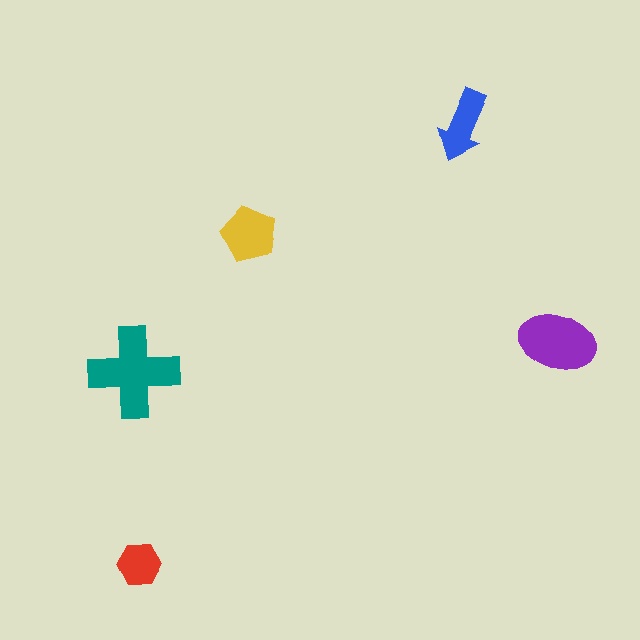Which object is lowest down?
The red hexagon is bottommost.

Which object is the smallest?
The red hexagon.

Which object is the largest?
The teal cross.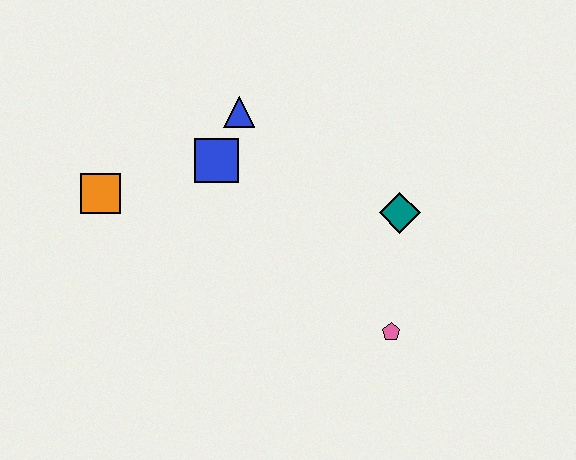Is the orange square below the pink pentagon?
No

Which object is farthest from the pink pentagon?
The orange square is farthest from the pink pentagon.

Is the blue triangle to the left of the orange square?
No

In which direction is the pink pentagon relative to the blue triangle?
The pink pentagon is below the blue triangle.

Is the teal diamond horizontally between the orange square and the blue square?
No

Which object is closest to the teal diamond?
The pink pentagon is closest to the teal diamond.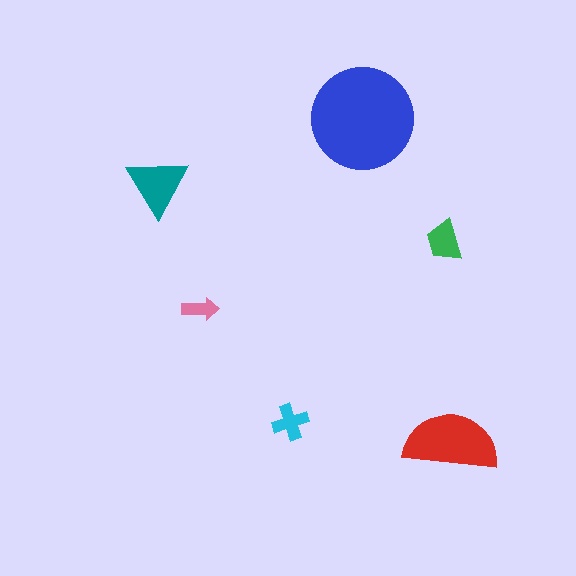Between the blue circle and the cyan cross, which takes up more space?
The blue circle.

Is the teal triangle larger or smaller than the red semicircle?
Smaller.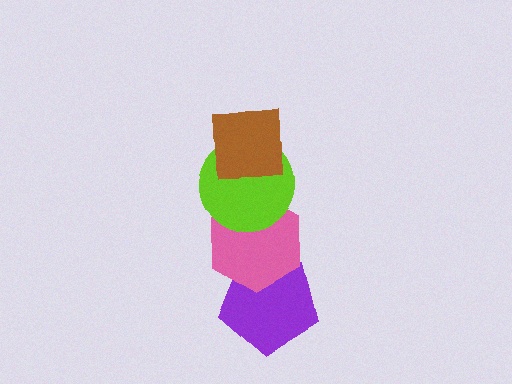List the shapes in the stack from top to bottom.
From top to bottom: the brown square, the lime circle, the pink hexagon, the purple pentagon.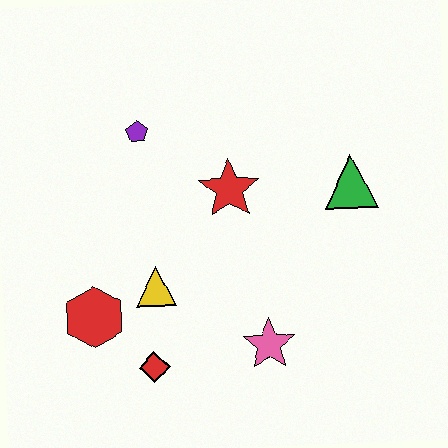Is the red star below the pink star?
No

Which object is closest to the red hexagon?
The yellow triangle is closest to the red hexagon.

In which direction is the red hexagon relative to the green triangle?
The red hexagon is to the left of the green triangle.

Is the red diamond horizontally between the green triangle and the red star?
No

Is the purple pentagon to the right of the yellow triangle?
No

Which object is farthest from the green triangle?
The red hexagon is farthest from the green triangle.